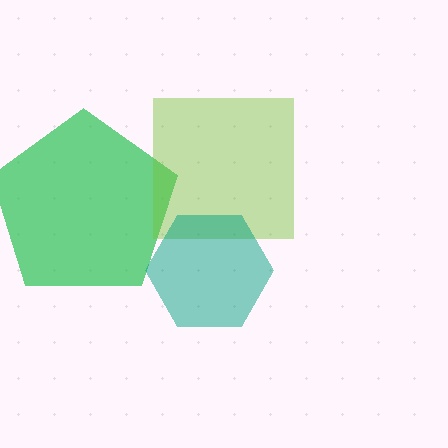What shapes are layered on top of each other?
The layered shapes are: a green pentagon, a lime square, a teal hexagon.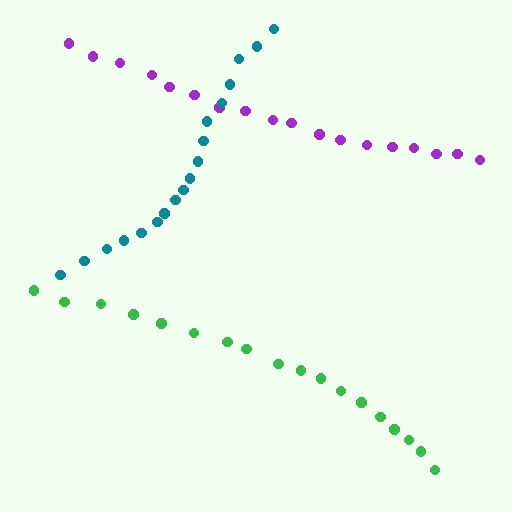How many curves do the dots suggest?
There are 3 distinct paths.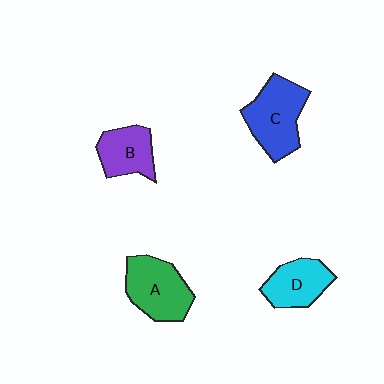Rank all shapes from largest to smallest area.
From largest to smallest: C (blue), A (green), D (cyan), B (purple).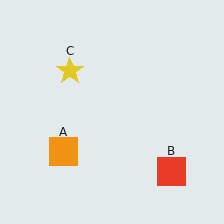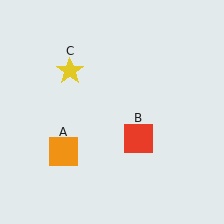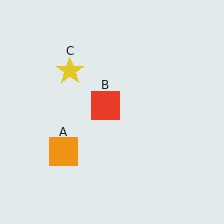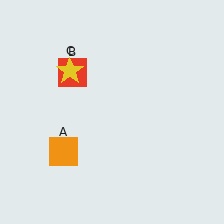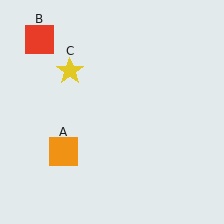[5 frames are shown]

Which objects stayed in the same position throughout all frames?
Orange square (object A) and yellow star (object C) remained stationary.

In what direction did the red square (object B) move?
The red square (object B) moved up and to the left.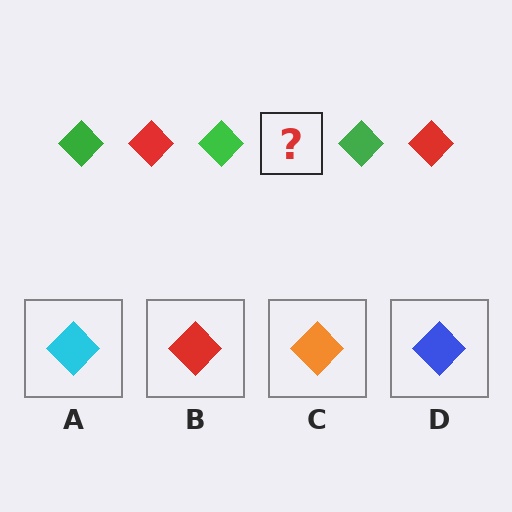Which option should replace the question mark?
Option B.